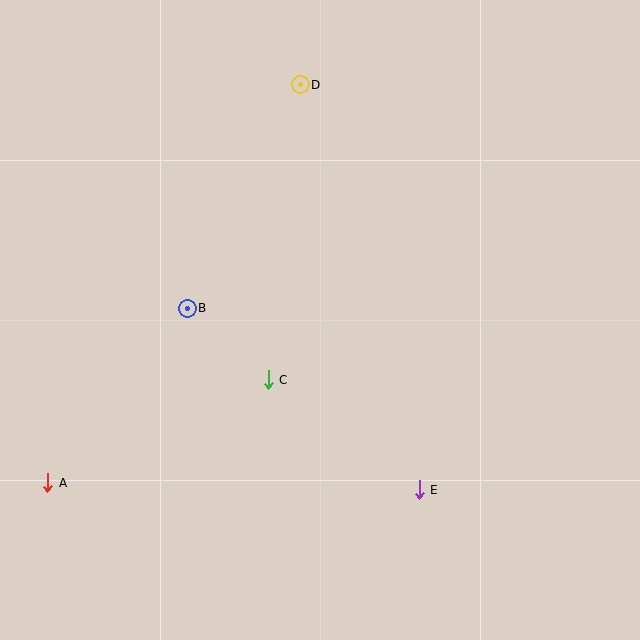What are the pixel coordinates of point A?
Point A is at (48, 483).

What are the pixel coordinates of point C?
Point C is at (268, 380).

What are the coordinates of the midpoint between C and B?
The midpoint between C and B is at (228, 344).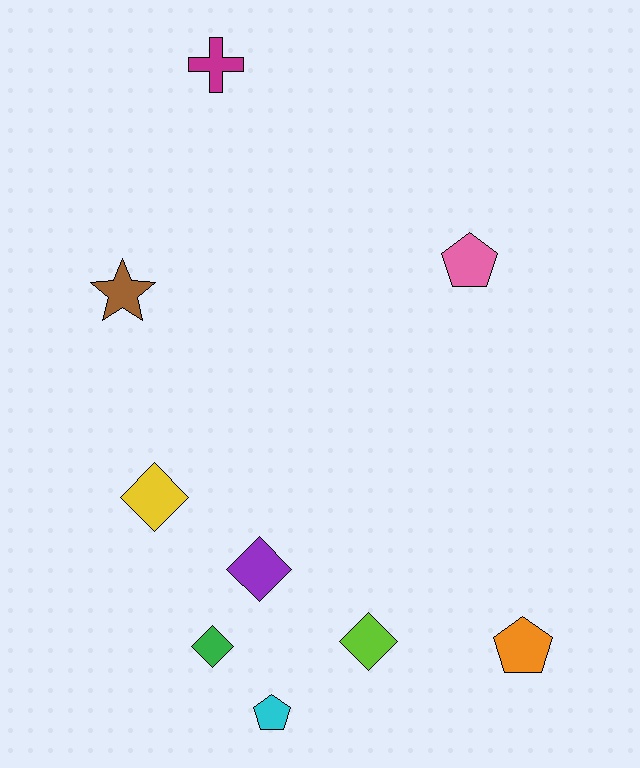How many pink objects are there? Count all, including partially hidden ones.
There is 1 pink object.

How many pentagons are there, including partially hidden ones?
There are 3 pentagons.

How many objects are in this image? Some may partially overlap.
There are 9 objects.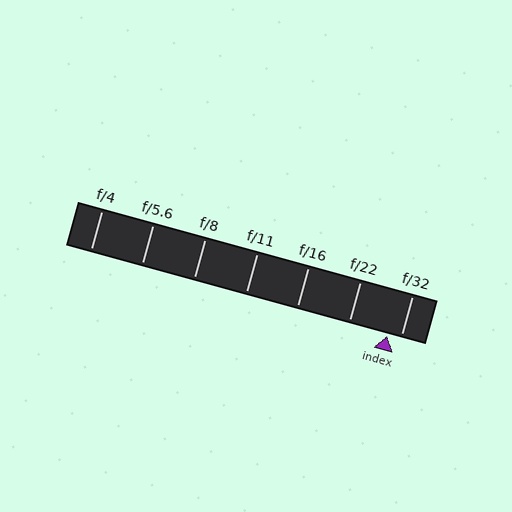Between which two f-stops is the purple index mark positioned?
The index mark is between f/22 and f/32.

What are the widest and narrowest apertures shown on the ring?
The widest aperture shown is f/4 and the narrowest is f/32.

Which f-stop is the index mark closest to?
The index mark is closest to f/32.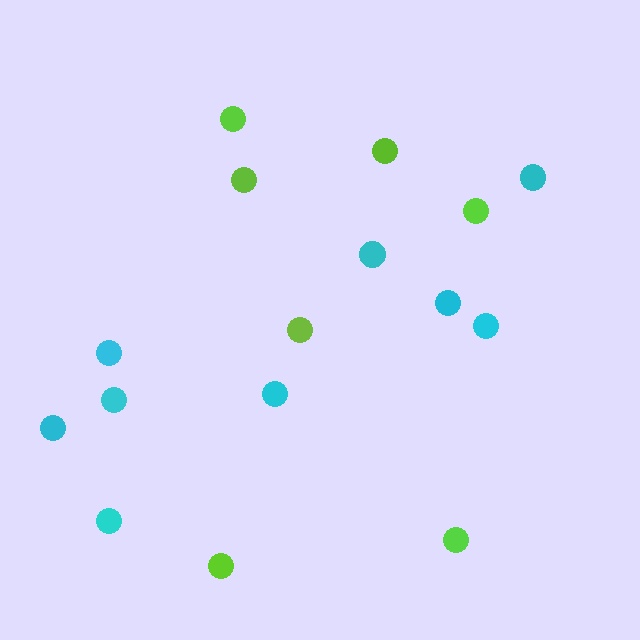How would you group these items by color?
There are 2 groups: one group of cyan circles (9) and one group of lime circles (7).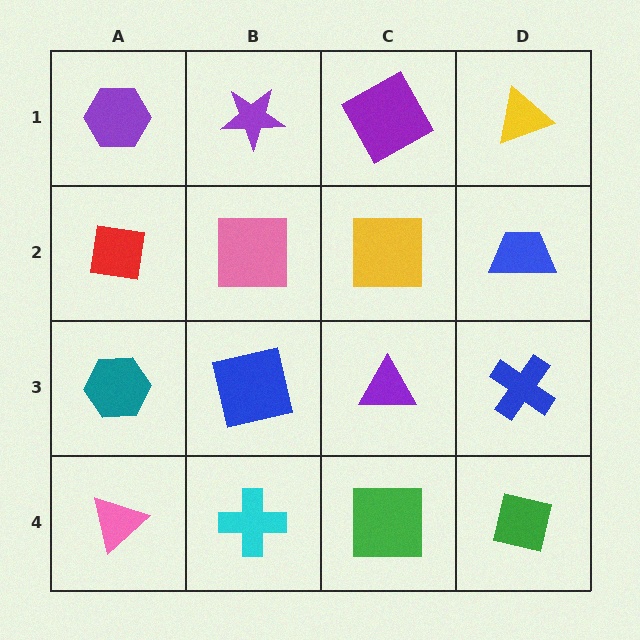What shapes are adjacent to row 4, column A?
A teal hexagon (row 3, column A), a cyan cross (row 4, column B).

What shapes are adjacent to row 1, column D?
A blue trapezoid (row 2, column D), a purple square (row 1, column C).